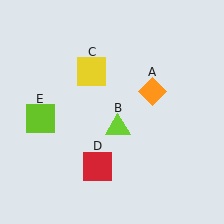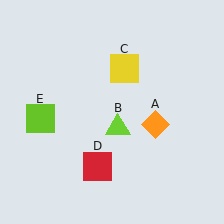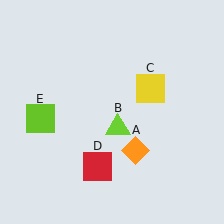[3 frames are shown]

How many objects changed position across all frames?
2 objects changed position: orange diamond (object A), yellow square (object C).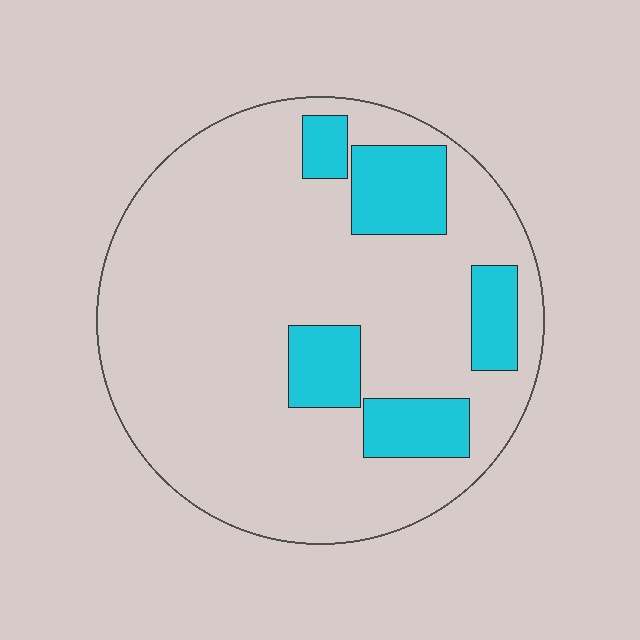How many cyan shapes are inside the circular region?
5.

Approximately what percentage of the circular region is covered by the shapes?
Approximately 20%.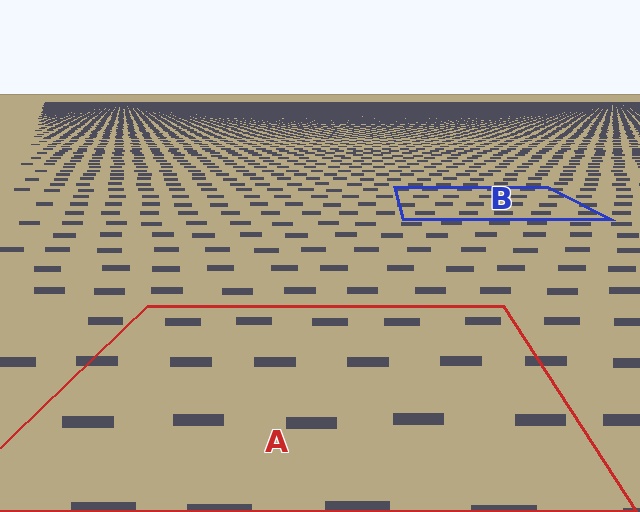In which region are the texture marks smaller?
The texture marks are smaller in region B, because it is farther away.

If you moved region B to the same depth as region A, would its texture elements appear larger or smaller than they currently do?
They would appear larger. At a closer depth, the same texture elements are projected at a bigger on-screen size.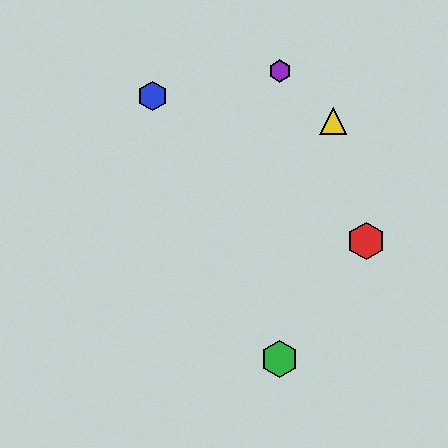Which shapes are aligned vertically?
The green hexagon, the purple hexagon are aligned vertically.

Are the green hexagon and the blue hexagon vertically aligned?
No, the green hexagon is at x≈280 and the blue hexagon is at x≈152.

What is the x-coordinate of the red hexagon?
The red hexagon is at x≈366.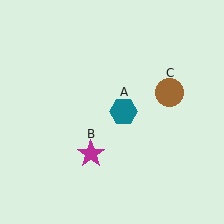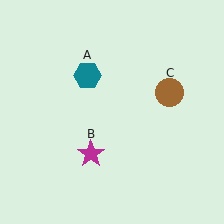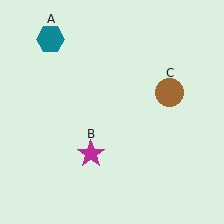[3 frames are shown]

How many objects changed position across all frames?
1 object changed position: teal hexagon (object A).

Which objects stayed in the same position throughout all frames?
Magenta star (object B) and brown circle (object C) remained stationary.